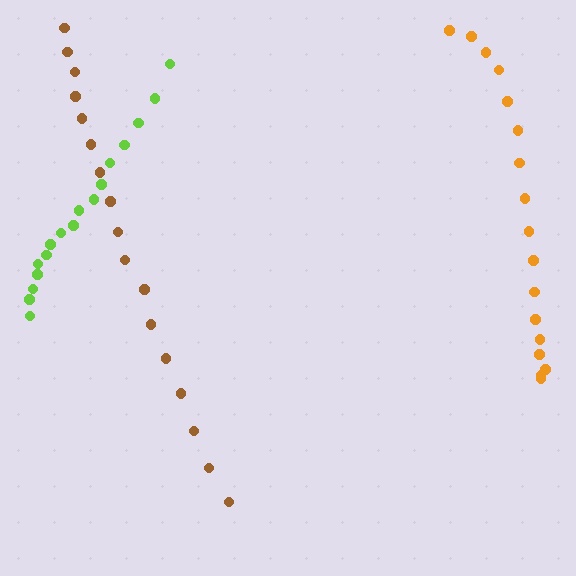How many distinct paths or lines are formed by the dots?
There are 3 distinct paths.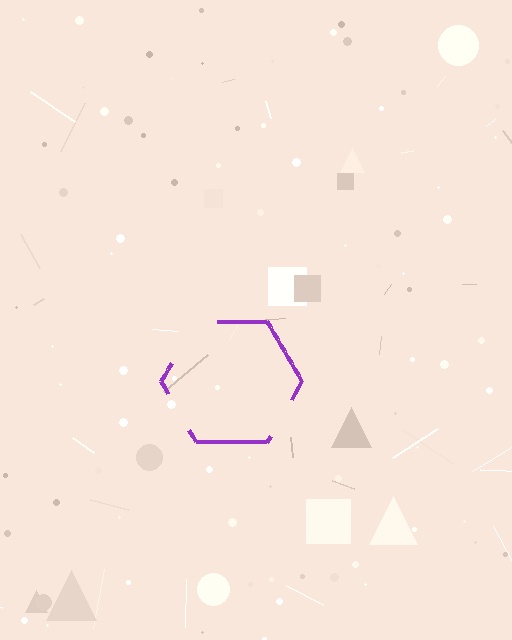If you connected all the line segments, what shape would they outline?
They would outline a hexagon.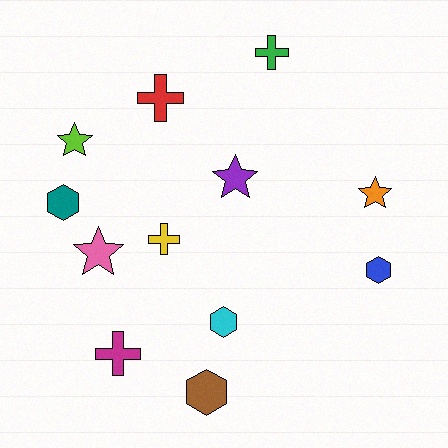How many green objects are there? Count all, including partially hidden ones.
There is 1 green object.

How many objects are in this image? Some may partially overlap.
There are 12 objects.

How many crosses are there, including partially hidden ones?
There are 4 crosses.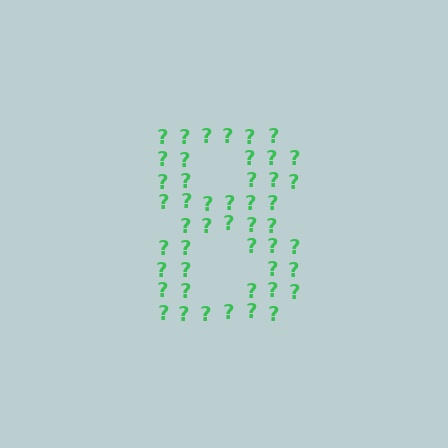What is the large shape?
The large shape is the digit 8.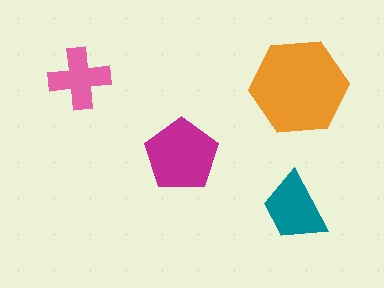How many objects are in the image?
There are 4 objects in the image.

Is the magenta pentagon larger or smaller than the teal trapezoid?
Larger.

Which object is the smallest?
The pink cross.